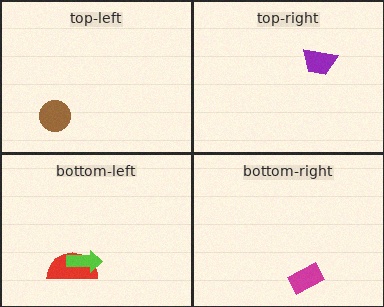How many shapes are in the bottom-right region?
1.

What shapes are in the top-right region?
The purple trapezoid.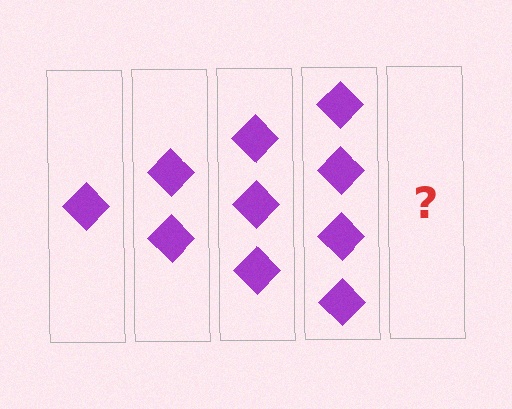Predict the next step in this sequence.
The next step is 5 diamonds.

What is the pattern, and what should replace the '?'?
The pattern is that each step adds one more diamond. The '?' should be 5 diamonds.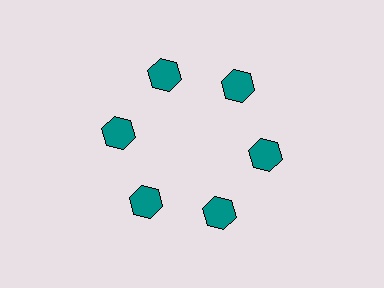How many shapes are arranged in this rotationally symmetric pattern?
There are 6 shapes, arranged in 6 groups of 1.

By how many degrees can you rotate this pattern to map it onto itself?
The pattern maps onto itself every 60 degrees of rotation.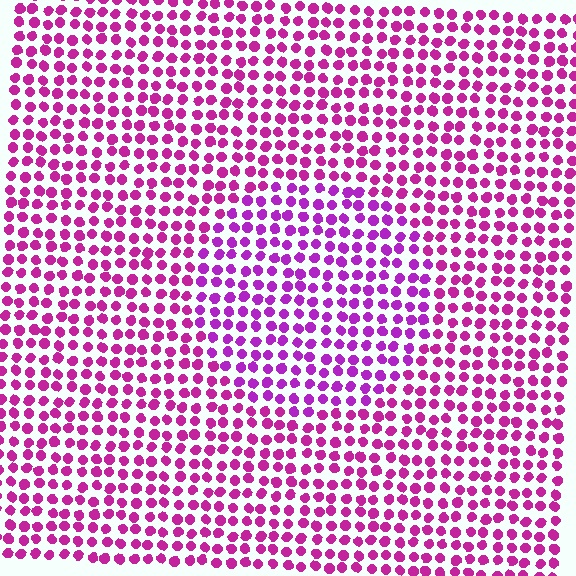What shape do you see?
I see a circle.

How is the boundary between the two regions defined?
The boundary is defined purely by a slight shift in hue (about 22 degrees). Spacing, size, and orientation are identical on both sides.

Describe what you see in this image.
The image is filled with small magenta elements in a uniform arrangement. A circle-shaped region is visible where the elements are tinted to a slightly different hue, forming a subtle color boundary.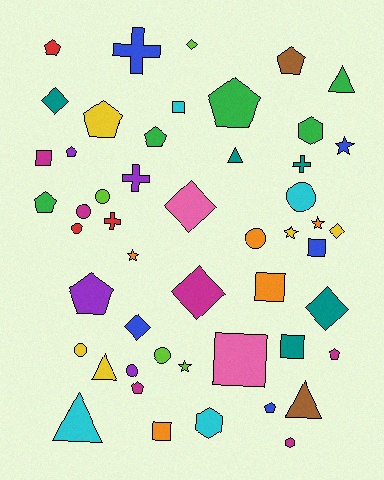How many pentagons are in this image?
There are 11 pentagons.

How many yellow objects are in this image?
There are 5 yellow objects.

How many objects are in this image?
There are 50 objects.